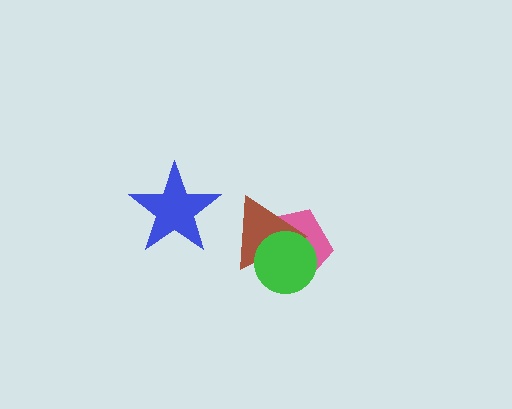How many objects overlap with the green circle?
2 objects overlap with the green circle.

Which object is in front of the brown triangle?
The green circle is in front of the brown triangle.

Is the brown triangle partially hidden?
Yes, it is partially covered by another shape.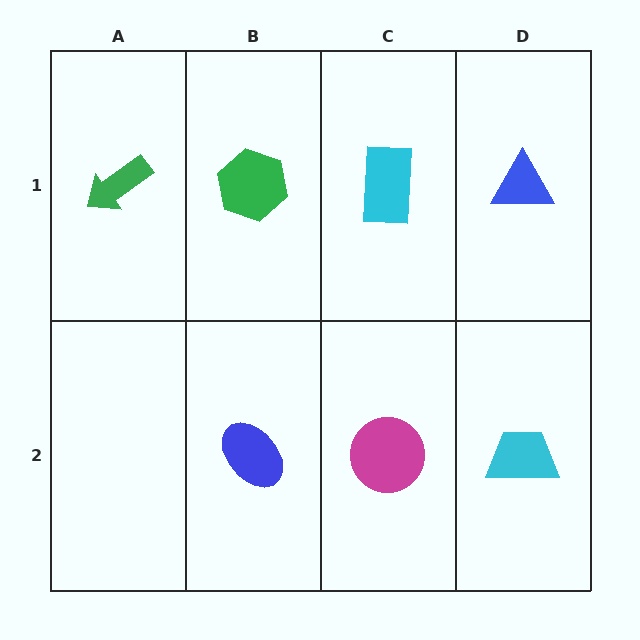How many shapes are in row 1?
4 shapes.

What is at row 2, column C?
A magenta circle.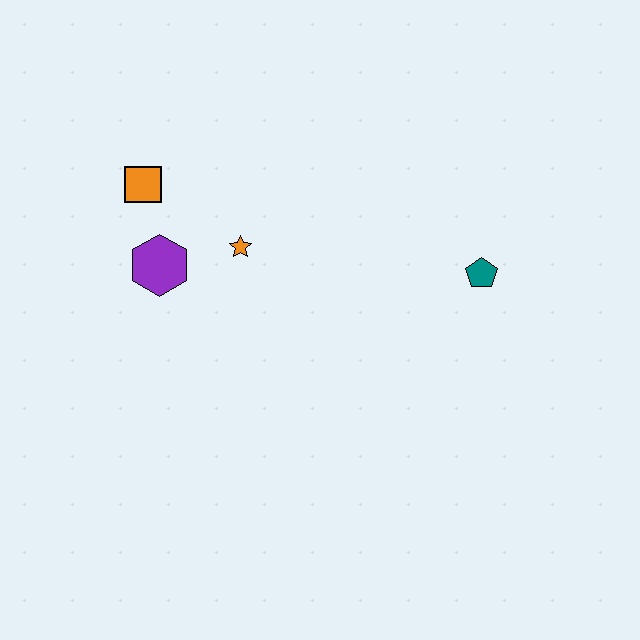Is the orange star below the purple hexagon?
No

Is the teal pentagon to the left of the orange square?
No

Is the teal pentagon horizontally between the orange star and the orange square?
No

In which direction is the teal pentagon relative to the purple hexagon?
The teal pentagon is to the right of the purple hexagon.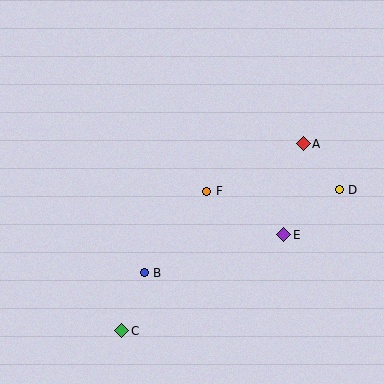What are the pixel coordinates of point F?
Point F is at (207, 191).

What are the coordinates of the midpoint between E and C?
The midpoint between E and C is at (203, 283).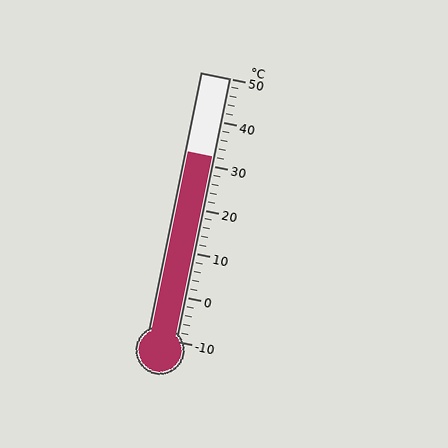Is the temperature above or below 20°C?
The temperature is above 20°C.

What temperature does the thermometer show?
The thermometer shows approximately 32°C.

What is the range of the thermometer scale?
The thermometer scale ranges from -10°C to 50°C.